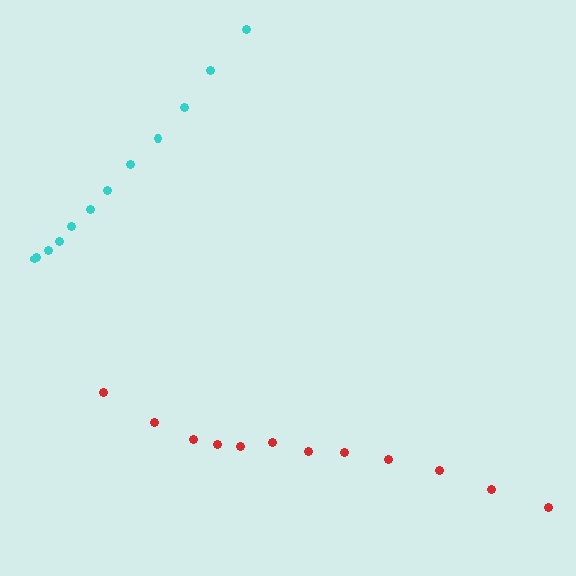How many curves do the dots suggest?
There are 2 distinct paths.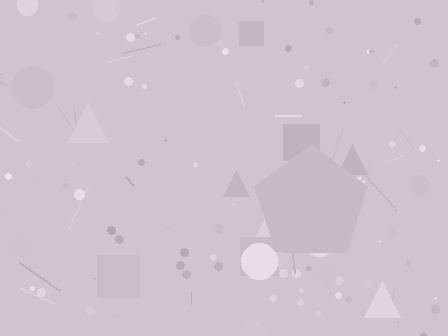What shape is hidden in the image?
A pentagon is hidden in the image.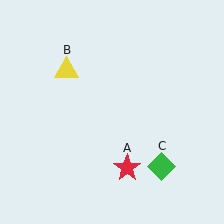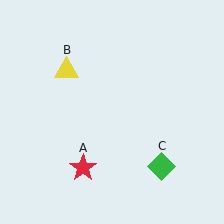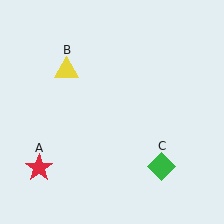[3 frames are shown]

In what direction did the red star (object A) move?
The red star (object A) moved left.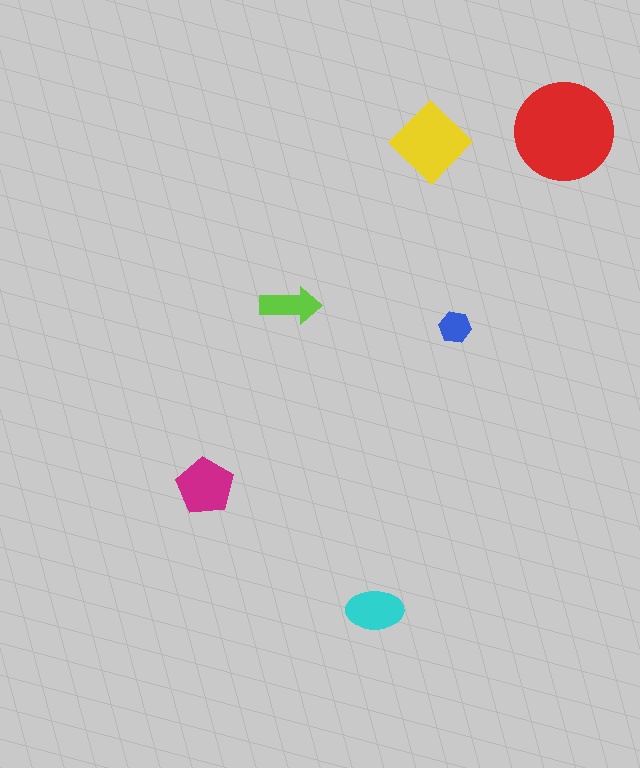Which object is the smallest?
The blue hexagon.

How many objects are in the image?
There are 6 objects in the image.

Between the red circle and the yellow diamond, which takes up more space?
The red circle.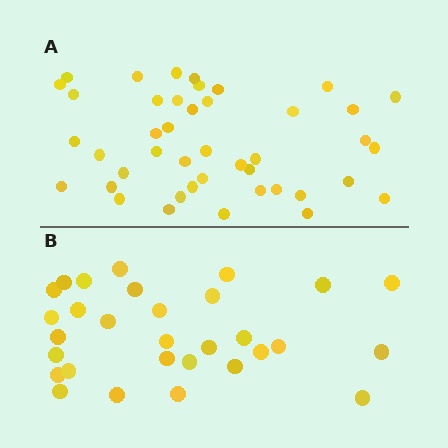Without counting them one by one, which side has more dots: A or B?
Region A (the top region) has more dots.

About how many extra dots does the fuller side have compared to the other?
Region A has approximately 15 more dots than region B.